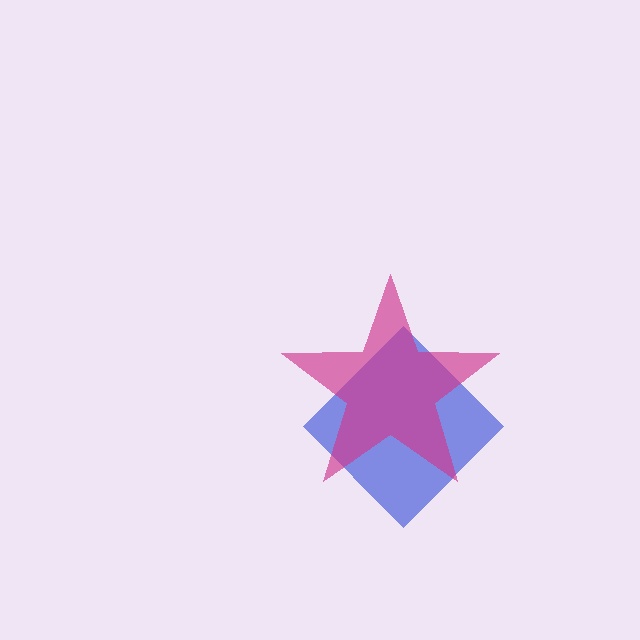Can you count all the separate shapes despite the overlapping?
Yes, there are 2 separate shapes.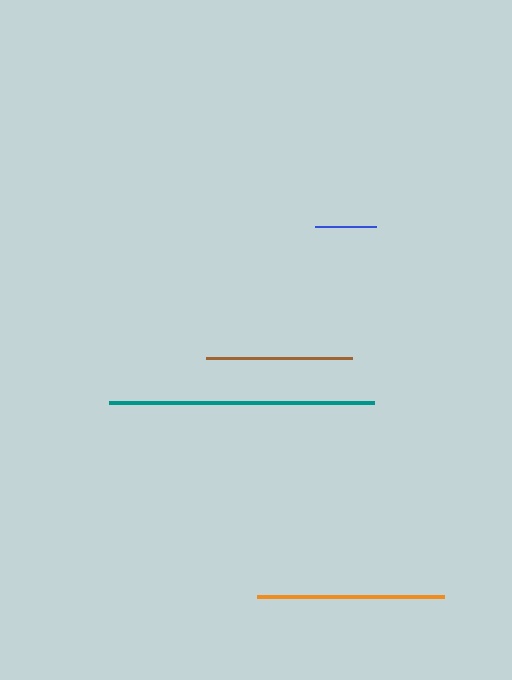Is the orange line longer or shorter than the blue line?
The orange line is longer than the blue line.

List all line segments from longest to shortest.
From longest to shortest: teal, orange, brown, blue.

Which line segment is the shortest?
The blue line is the shortest at approximately 61 pixels.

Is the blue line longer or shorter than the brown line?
The brown line is longer than the blue line.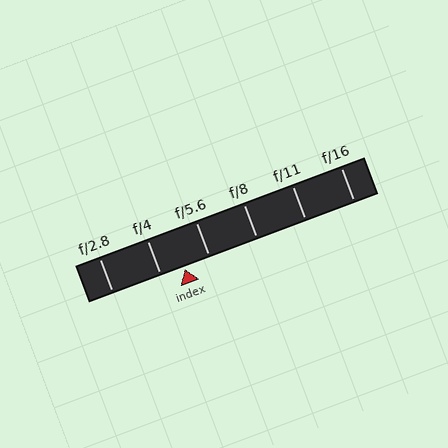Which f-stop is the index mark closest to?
The index mark is closest to f/4.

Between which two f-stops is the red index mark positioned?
The index mark is between f/4 and f/5.6.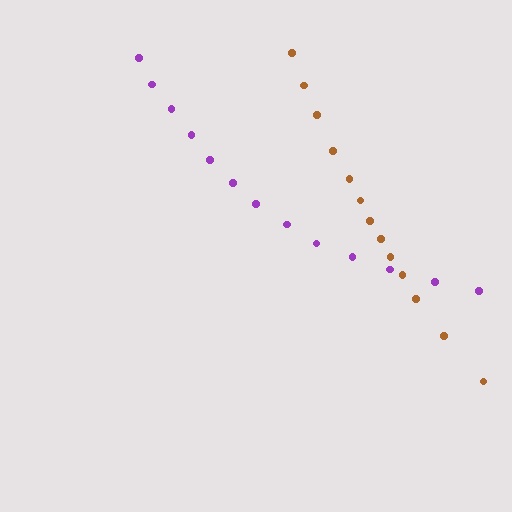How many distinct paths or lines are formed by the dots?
There are 2 distinct paths.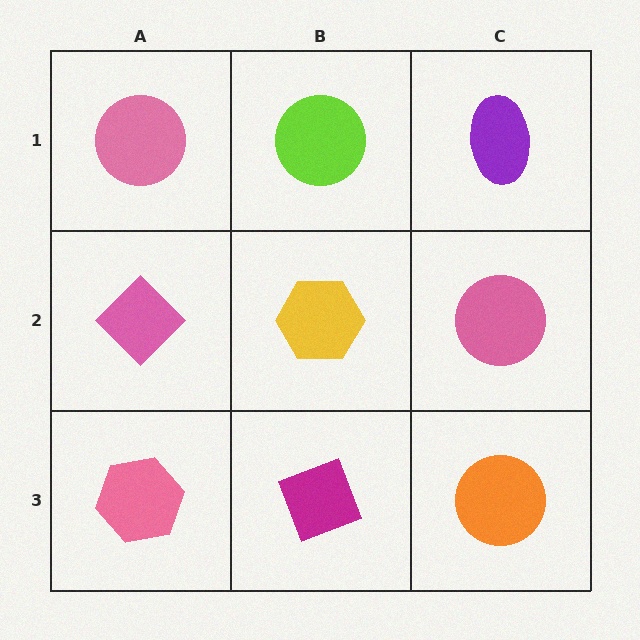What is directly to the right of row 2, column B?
A pink circle.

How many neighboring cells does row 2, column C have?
3.